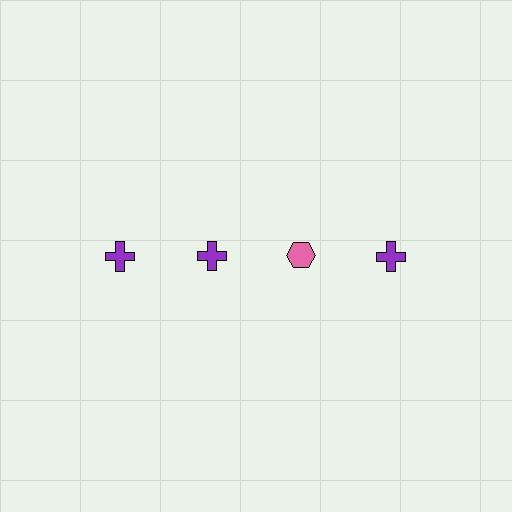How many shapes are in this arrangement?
There are 4 shapes arranged in a grid pattern.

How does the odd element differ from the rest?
It differs in both color (pink instead of purple) and shape (hexagon instead of cross).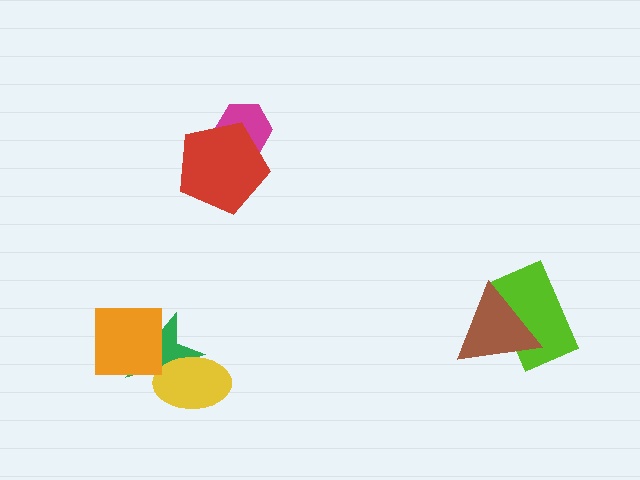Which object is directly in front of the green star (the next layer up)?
The yellow ellipse is directly in front of the green star.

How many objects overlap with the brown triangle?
1 object overlaps with the brown triangle.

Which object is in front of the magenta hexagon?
The red pentagon is in front of the magenta hexagon.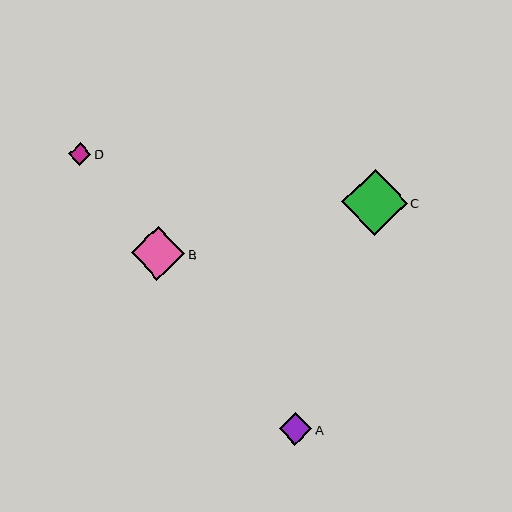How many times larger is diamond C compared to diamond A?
Diamond C is approximately 2.0 times the size of diamond A.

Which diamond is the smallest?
Diamond D is the smallest with a size of approximately 22 pixels.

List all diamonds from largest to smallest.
From largest to smallest: C, B, A, D.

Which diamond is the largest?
Diamond C is the largest with a size of approximately 66 pixels.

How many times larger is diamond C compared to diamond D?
Diamond C is approximately 3.0 times the size of diamond D.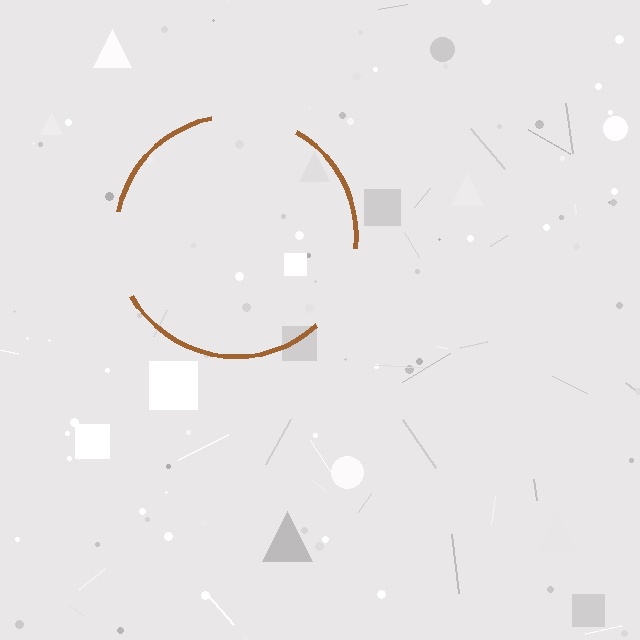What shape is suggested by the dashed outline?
The dashed outline suggests a circle.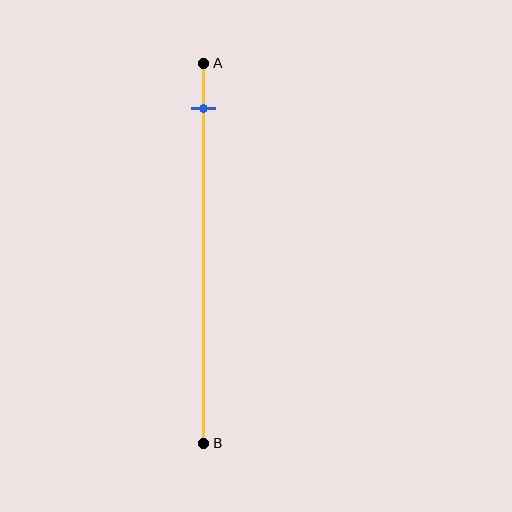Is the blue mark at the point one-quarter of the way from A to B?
No, the mark is at about 10% from A, not at the 25% one-quarter point.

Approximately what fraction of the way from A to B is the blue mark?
The blue mark is approximately 10% of the way from A to B.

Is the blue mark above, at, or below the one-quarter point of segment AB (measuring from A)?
The blue mark is above the one-quarter point of segment AB.